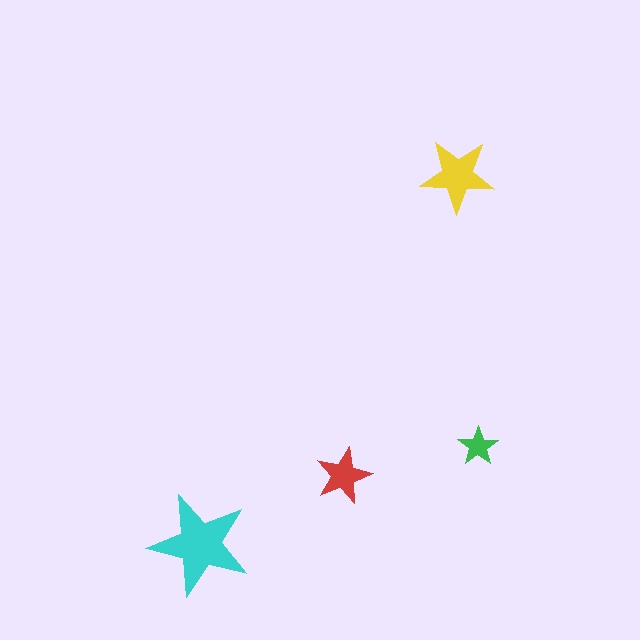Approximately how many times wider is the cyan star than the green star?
About 2.5 times wider.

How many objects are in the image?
There are 4 objects in the image.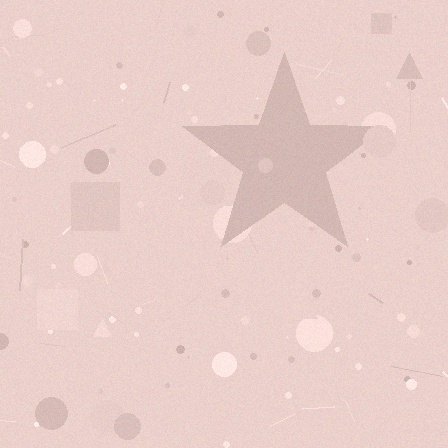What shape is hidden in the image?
A star is hidden in the image.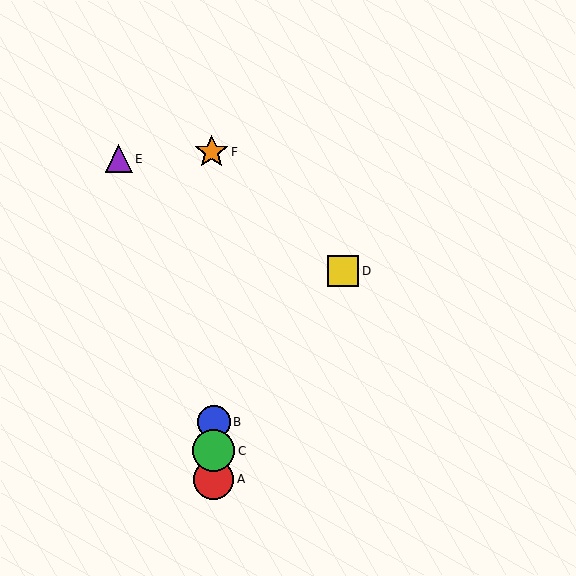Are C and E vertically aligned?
No, C is at x≈213 and E is at x≈119.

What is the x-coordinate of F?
Object F is at x≈212.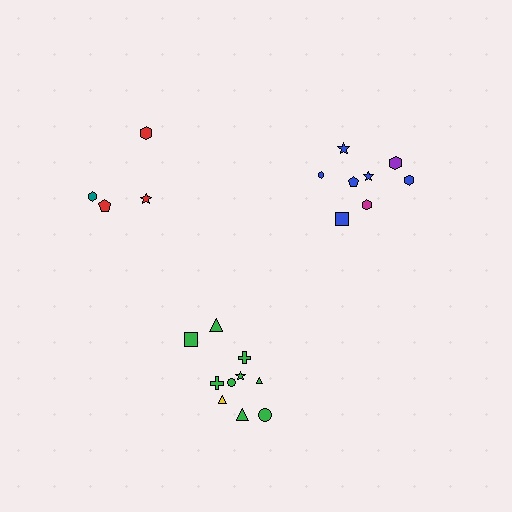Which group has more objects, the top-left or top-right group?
The top-right group.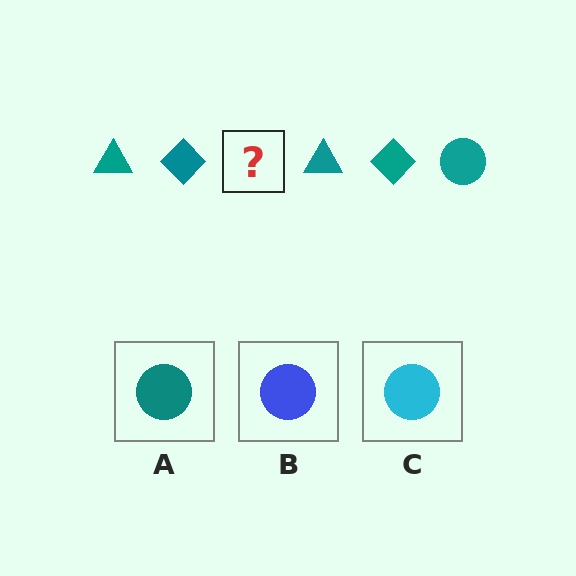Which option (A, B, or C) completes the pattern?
A.